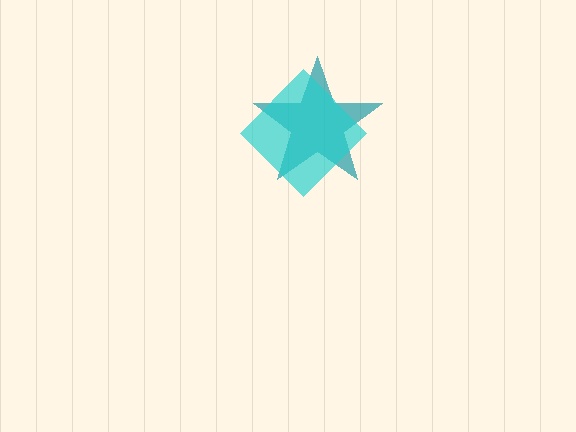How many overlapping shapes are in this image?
There are 2 overlapping shapes in the image.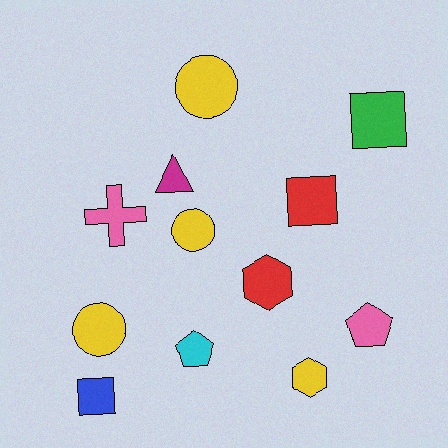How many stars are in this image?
There are no stars.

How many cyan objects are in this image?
There is 1 cyan object.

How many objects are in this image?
There are 12 objects.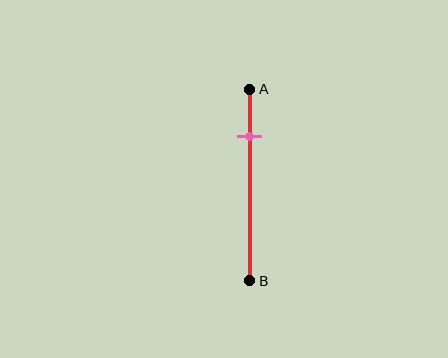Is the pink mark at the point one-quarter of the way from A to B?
Yes, the mark is approximately at the one-quarter point.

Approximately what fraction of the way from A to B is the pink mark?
The pink mark is approximately 25% of the way from A to B.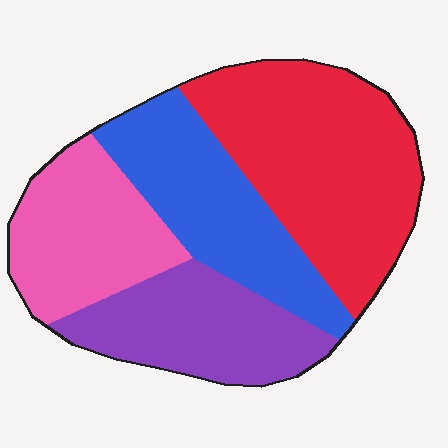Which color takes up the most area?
Red, at roughly 35%.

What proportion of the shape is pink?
Pink takes up less than a quarter of the shape.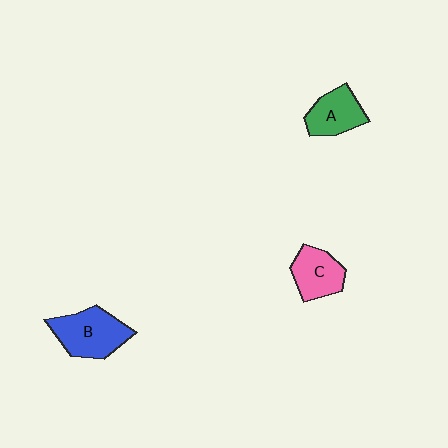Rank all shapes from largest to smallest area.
From largest to smallest: B (blue), A (green), C (pink).